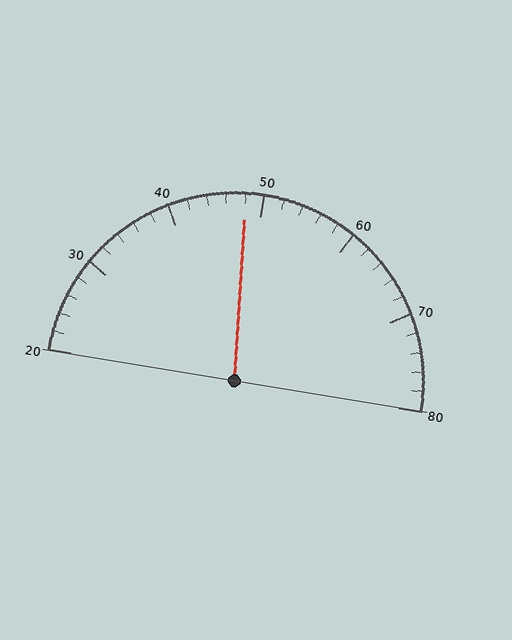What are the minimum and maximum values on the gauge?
The gauge ranges from 20 to 80.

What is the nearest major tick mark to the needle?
The nearest major tick mark is 50.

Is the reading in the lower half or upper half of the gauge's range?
The reading is in the lower half of the range (20 to 80).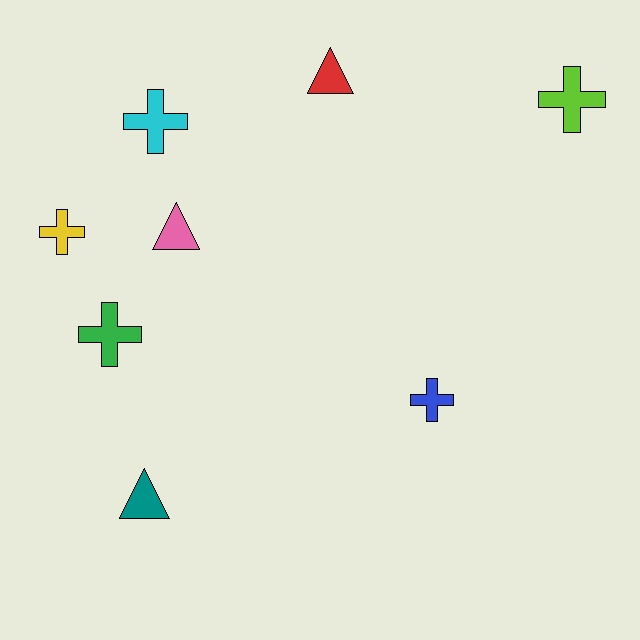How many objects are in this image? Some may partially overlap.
There are 8 objects.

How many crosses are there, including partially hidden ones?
There are 5 crosses.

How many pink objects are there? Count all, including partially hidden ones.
There is 1 pink object.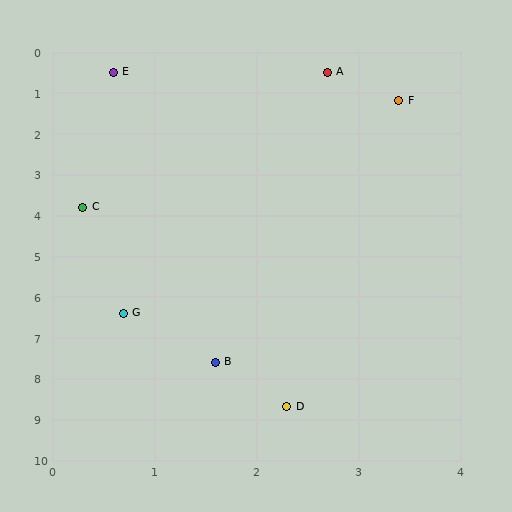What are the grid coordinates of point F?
Point F is at approximately (3.4, 1.2).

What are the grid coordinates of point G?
Point G is at approximately (0.7, 6.4).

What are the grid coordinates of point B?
Point B is at approximately (1.6, 7.6).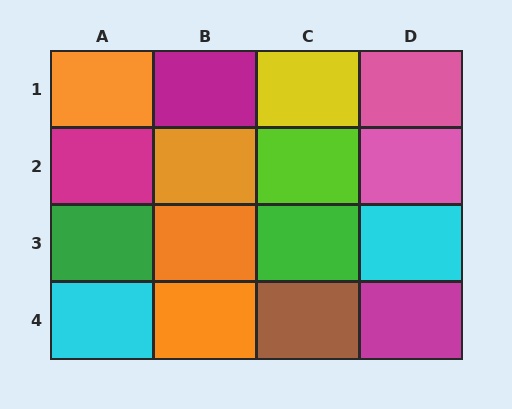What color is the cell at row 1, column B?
Magenta.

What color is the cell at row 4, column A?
Cyan.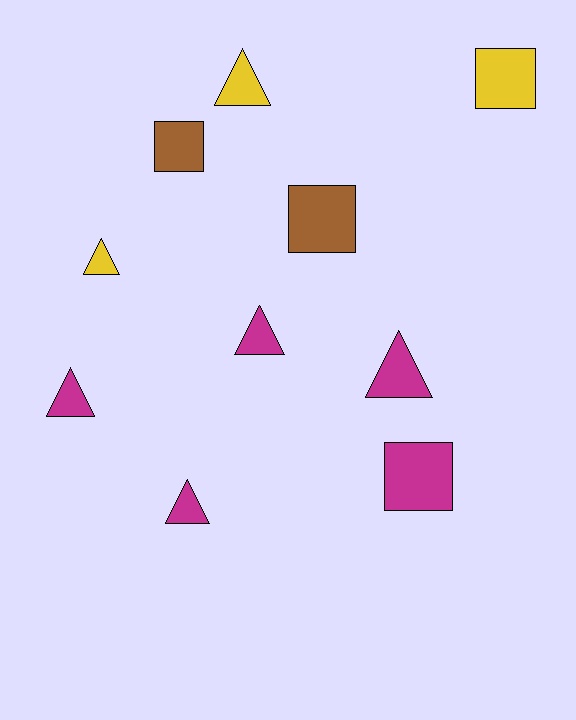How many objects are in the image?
There are 10 objects.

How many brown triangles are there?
There are no brown triangles.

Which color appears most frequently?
Magenta, with 5 objects.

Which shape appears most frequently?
Triangle, with 6 objects.